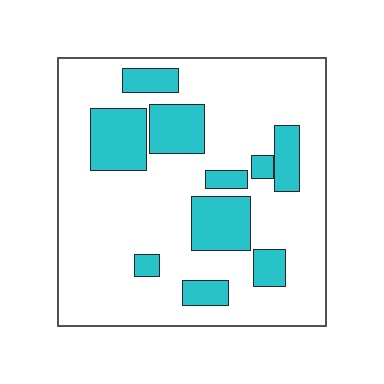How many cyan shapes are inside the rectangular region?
10.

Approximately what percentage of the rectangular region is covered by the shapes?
Approximately 25%.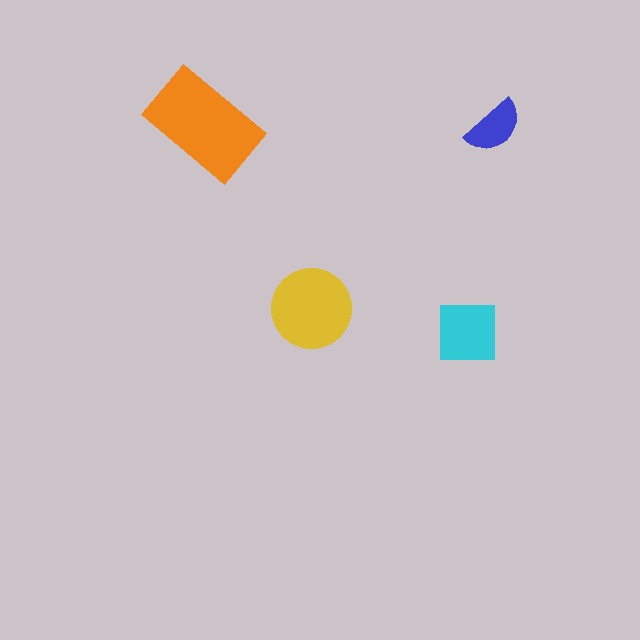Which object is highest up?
The orange rectangle is topmost.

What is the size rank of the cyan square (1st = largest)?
3rd.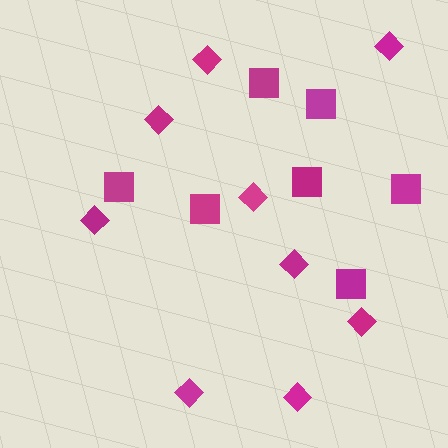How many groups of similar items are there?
There are 2 groups: one group of diamonds (9) and one group of squares (7).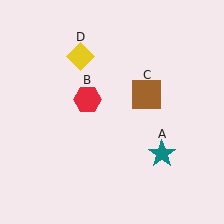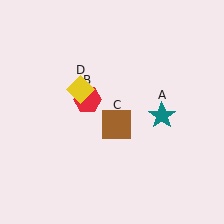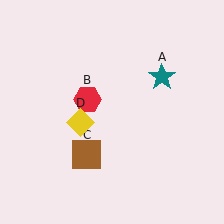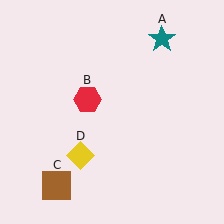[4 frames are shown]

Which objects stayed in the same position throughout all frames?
Red hexagon (object B) remained stationary.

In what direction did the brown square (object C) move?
The brown square (object C) moved down and to the left.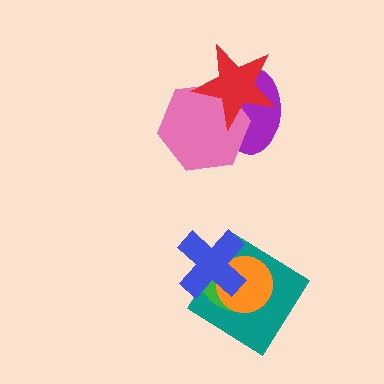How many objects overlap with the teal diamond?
3 objects overlap with the teal diamond.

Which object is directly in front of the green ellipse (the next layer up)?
The orange circle is directly in front of the green ellipse.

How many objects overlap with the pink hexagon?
2 objects overlap with the pink hexagon.